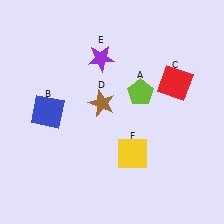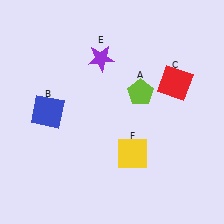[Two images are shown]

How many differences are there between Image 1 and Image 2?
There is 1 difference between the two images.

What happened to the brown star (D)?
The brown star (D) was removed in Image 2. It was in the top-left area of Image 1.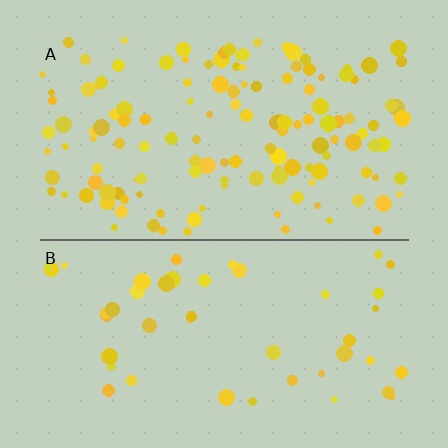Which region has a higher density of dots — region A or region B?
A (the top).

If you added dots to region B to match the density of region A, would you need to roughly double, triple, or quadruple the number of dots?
Approximately triple.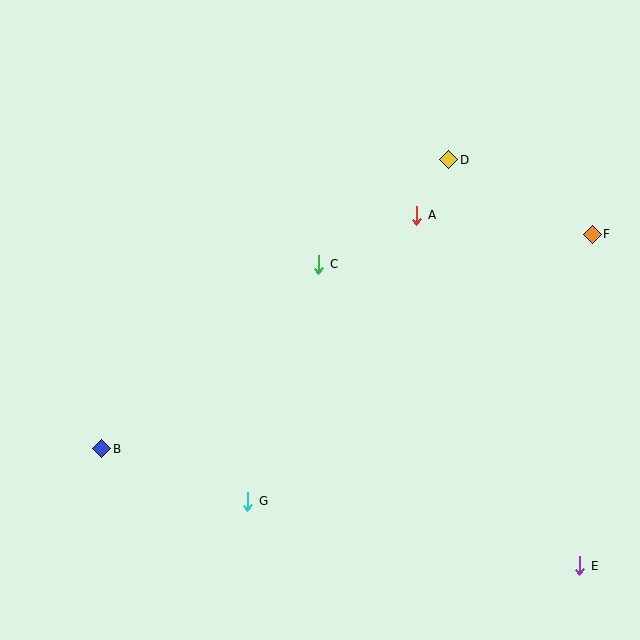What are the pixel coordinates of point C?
Point C is at (319, 264).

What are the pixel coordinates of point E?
Point E is at (580, 566).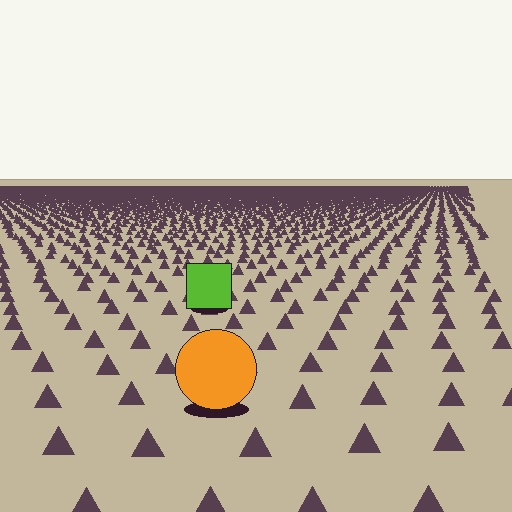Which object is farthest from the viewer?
The lime square is farthest from the viewer. It appears smaller and the ground texture around it is denser.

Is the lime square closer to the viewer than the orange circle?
No. The orange circle is closer — you can tell from the texture gradient: the ground texture is coarser near it.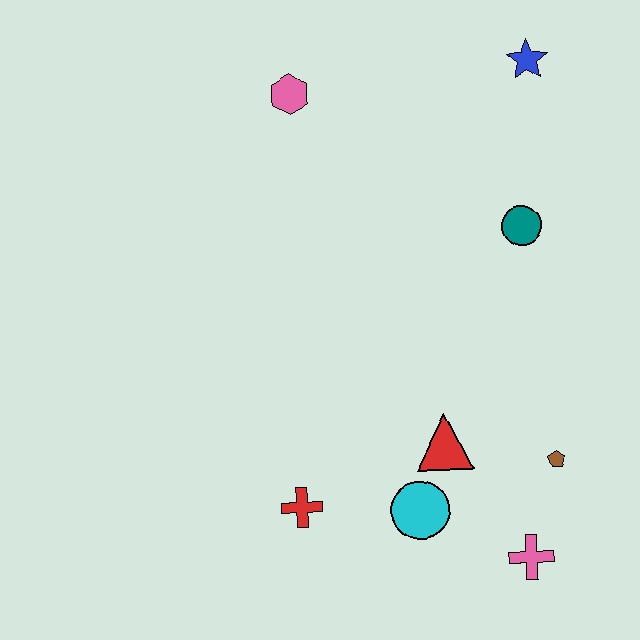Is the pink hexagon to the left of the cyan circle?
Yes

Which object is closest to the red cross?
The cyan circle is closest to the red cross.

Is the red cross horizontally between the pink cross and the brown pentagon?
No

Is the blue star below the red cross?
No